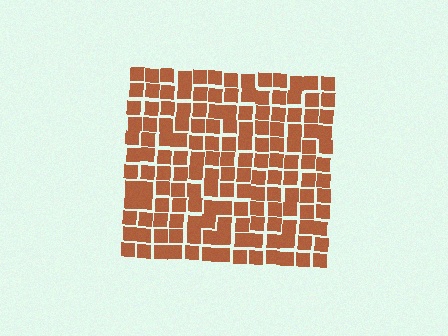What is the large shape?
The large shape is a square.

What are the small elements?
The small elements are squares.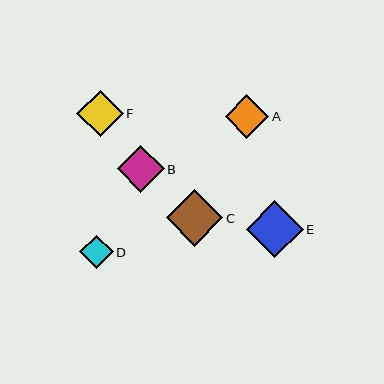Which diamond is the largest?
Diamond C is the largest with a size of approximately 57 pixels.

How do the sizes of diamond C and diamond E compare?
Diamond C and diamond E are approximately the same size.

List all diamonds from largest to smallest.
From largest to smallest: C, E, B, F, A, D.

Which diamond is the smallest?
Diamond D is the smallest with a size of approximately 34 pixels.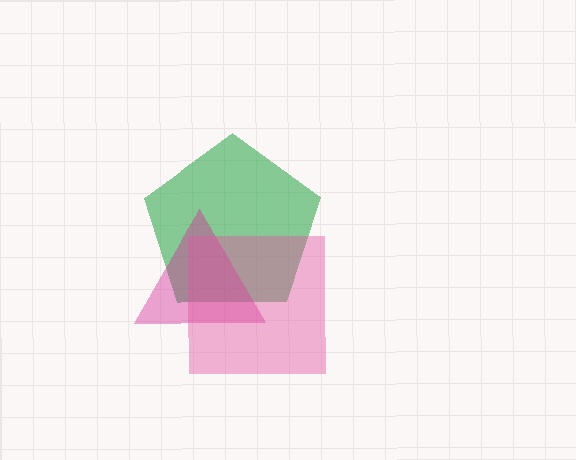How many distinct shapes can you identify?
There are 3 distinct shapes: a green pentagon, a magenta triangle, a pink square.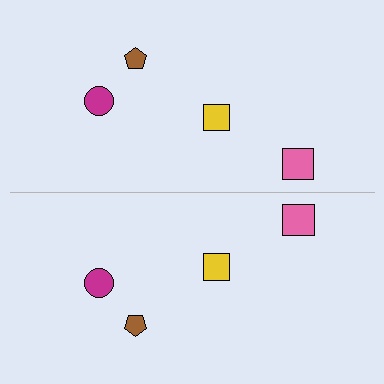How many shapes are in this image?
There are 8 shapes in this image.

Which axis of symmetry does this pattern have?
The pattern has a horizontal axis of symmetry running through the center of the image.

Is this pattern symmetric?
Yes, this pattern has bilateral (reflection) symmetry.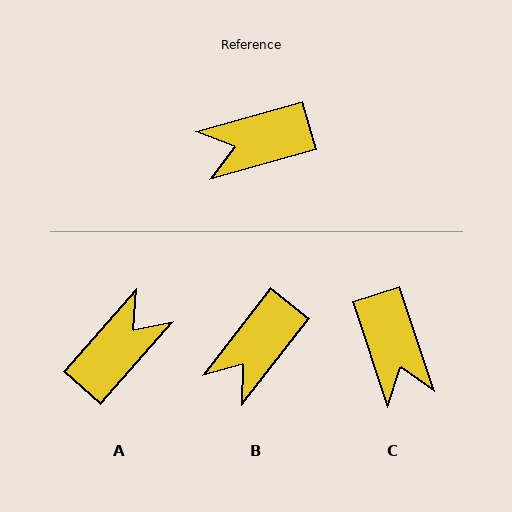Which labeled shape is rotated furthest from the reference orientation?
A, about 147 degrees away.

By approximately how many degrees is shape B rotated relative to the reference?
Approximately 36 degrees counter-clockwise.